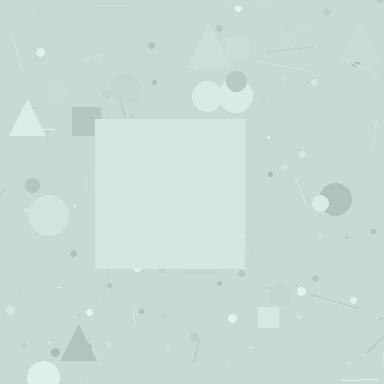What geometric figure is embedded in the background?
A square is embedded in the background.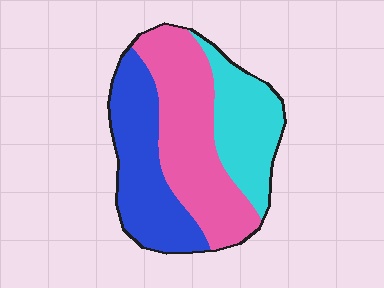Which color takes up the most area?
Pink, at roughly 40%.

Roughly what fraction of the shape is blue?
Blue covers 33% of the shape.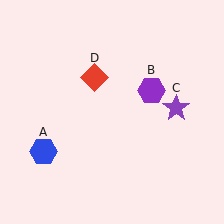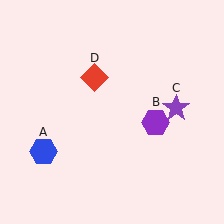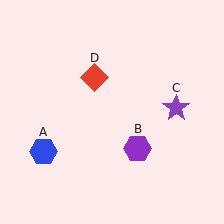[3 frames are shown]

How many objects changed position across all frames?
1 object changed position: purple hexagon (object B).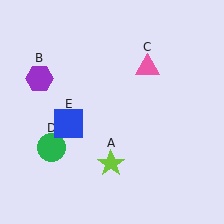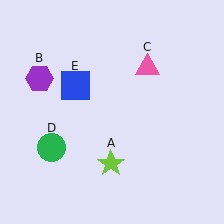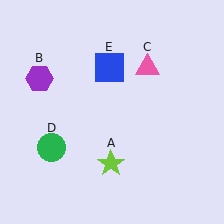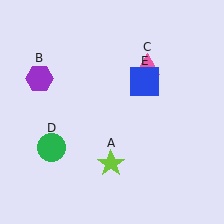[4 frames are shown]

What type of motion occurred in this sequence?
The blue square (object E) rotated clockwise around the center of the scene.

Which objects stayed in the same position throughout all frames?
Lime star (object A) and purple hexagon (object B) and pink triangle (object C) and green circle (object D) remained stationary.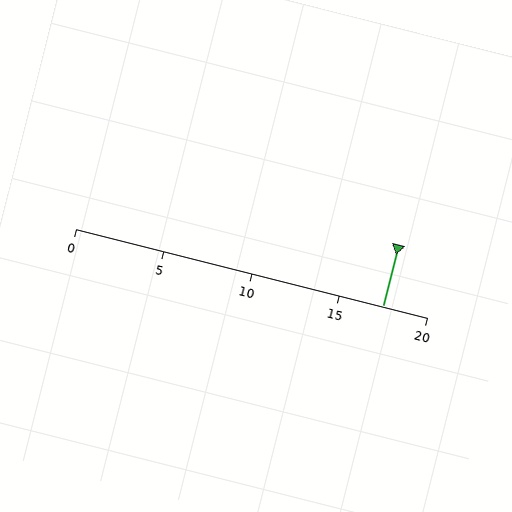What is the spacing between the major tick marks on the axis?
The major ticks are spaced 5 apart.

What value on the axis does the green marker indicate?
The marker indicates approximately 17.5.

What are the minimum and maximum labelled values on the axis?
The axis runs from 0 to 20.